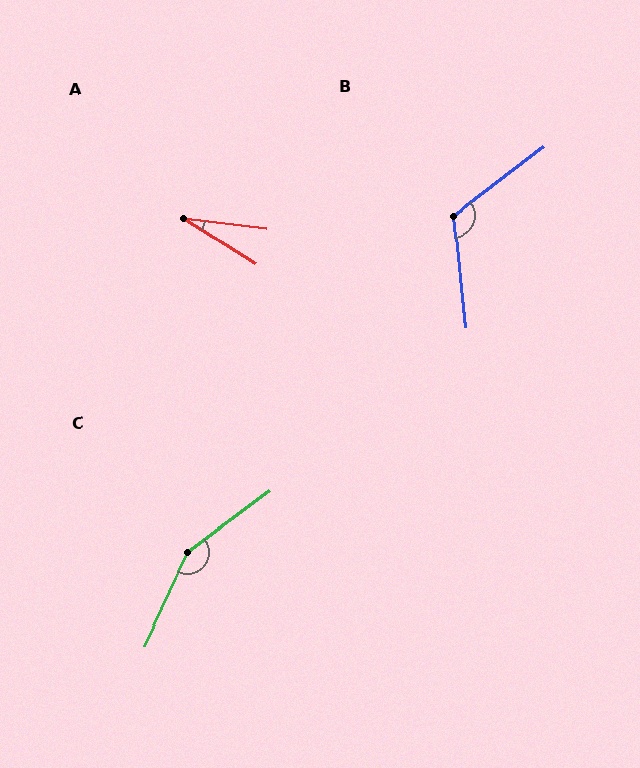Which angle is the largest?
C, at approximately 151 degrees.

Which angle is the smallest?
A, at approximately 25 degrees.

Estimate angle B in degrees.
Approximately 121 degrees.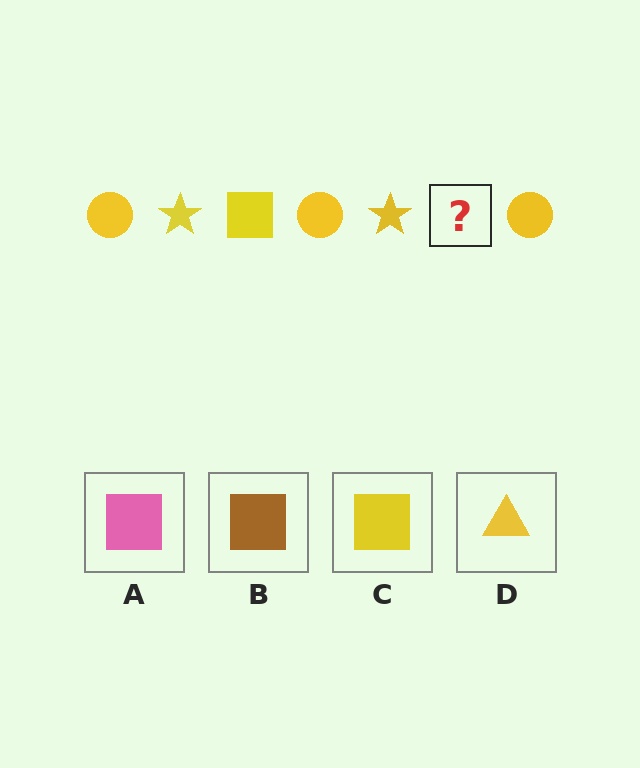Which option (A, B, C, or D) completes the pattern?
C.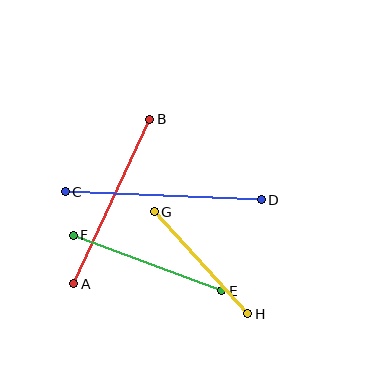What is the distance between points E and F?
The distance is approximately 159 pixels.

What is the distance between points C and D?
The distance is approximately 196 pixels.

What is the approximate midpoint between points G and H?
The midpoint is at approximately (201, 263) pixels.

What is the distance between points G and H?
The distance is approximately 138 pixels.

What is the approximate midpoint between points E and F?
The midpoint is at approximately (148, 263) pixels.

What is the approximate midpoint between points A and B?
The midpoint is at approximately (112, 201) pixels.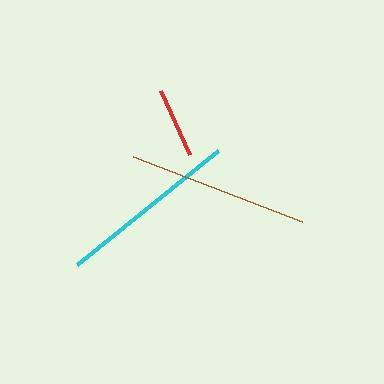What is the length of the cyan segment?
The cyan segment is approximately 181 pixels long.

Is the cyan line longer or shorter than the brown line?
The cyan line is longer than the brown line.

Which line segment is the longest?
The cyan line is the longest at approximately 181 pixels.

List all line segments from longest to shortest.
From longest to shortest: cyan, brown, red.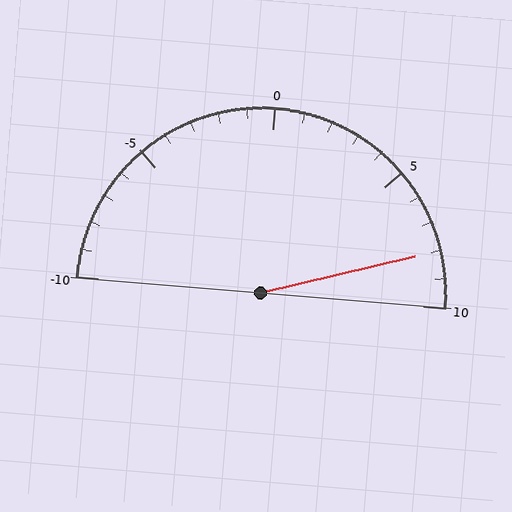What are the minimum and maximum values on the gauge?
The gauge ranges from -10 to 10.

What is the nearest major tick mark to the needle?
The nearest major tick mark is 10.